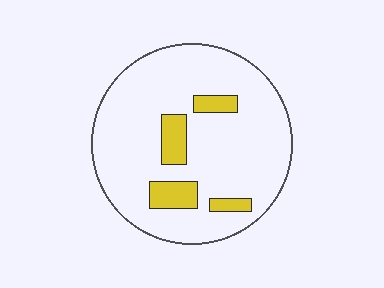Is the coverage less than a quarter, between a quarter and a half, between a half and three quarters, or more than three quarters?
Less than a quarter.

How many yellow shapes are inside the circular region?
4.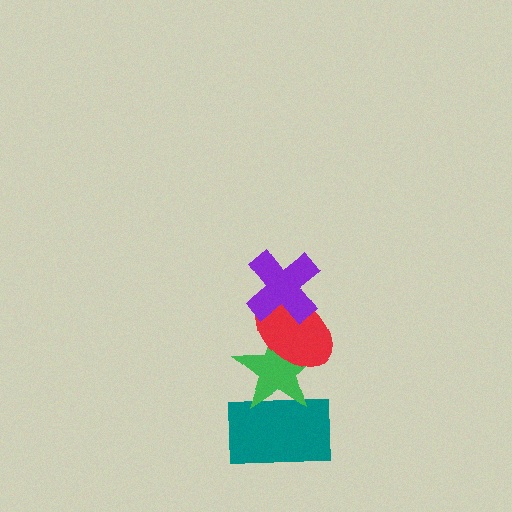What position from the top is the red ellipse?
The red ellipse is 2nd from the top.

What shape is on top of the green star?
The red ellipse is on top of the green star.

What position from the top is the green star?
The green star is 3rd from the top.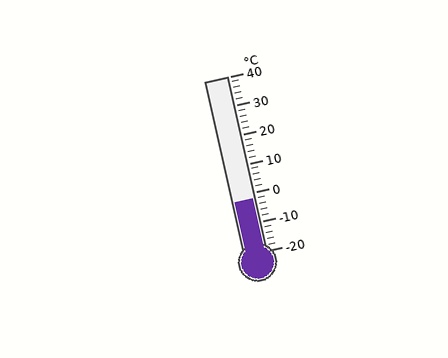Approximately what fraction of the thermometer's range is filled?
The thermometer is filled to approximately 30% of its range.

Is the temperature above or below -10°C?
The temperature is above -10°C.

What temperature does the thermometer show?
The thermometer shows approximately -2°C.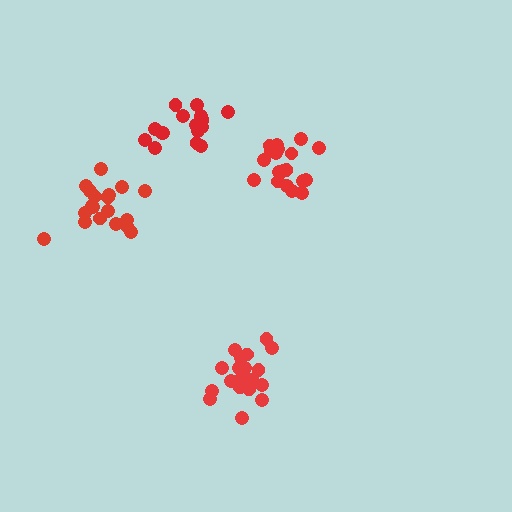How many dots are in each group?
Group 1: 19 dots, Group 2: 19 dots, Group 3: 20 dots, Group 4: 17 dots (75 total).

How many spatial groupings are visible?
There are 4 spatial groupings.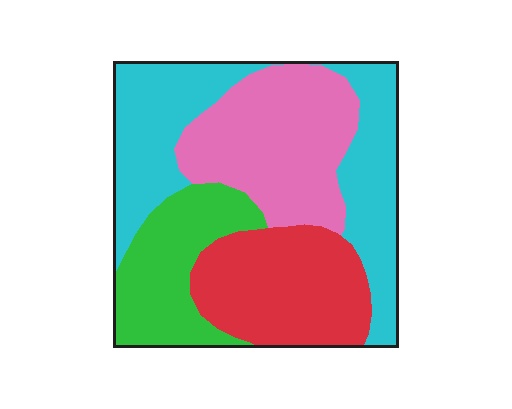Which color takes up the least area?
Green, at roughly 20%.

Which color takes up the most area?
Cyan, at roughly 35%.